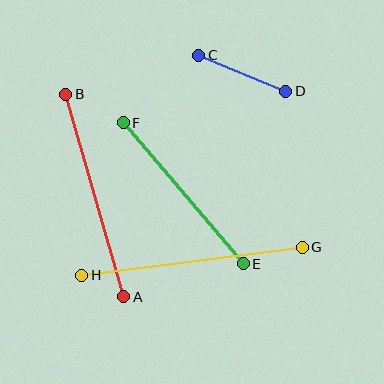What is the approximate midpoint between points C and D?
The midpoint is at approximately (242, 73) pixels.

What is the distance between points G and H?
The distance is approximately 222 pixels.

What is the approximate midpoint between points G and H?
The midpoint is at approximately (192, 261) pixels.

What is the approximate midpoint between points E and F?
The midpoint is at approximately (183, 193) pixels.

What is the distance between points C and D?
The distance is approximately 94 pixels.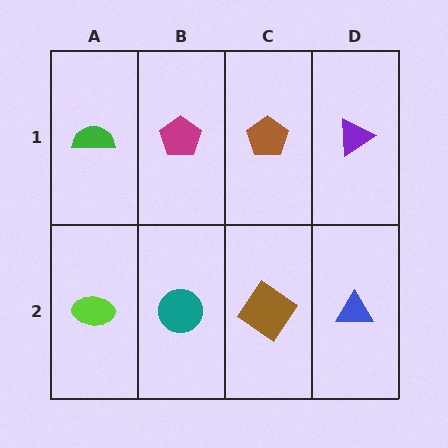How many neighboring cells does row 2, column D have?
2.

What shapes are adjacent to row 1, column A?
A lime ellipse (row 2, column A), a magenta pentagon (row 1, column B).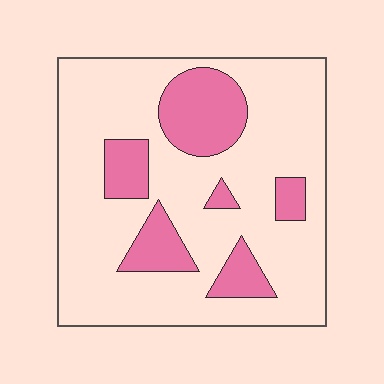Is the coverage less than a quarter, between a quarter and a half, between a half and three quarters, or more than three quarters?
Less than a quarter.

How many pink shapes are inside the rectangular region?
6.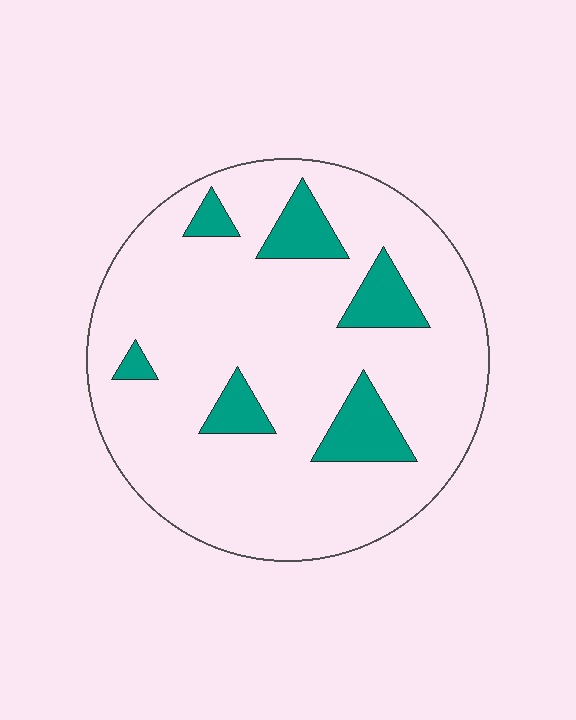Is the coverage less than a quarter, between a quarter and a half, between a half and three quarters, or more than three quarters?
Less than a quarter.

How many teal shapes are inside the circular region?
6.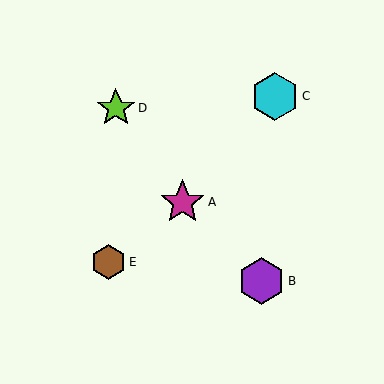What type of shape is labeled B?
Shape B is a purple hexagon.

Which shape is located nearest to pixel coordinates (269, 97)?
The cyan hexagon (labeled C) at (275, 96) is nearest to that location.